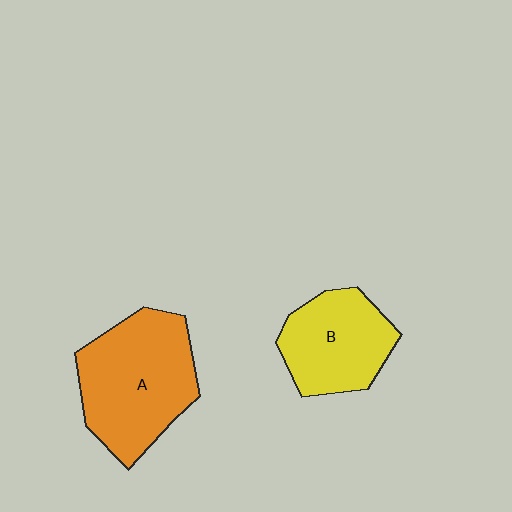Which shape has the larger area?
Shape A (orange).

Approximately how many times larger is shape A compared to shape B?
Approximately 1.4 times.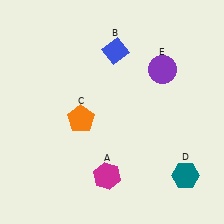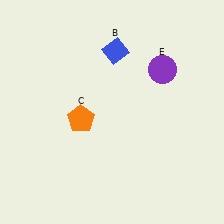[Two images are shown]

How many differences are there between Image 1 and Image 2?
There are 2 differences between the two images.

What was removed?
The teal hexagon (D), the magenta hexagon (A) were removed in Image 2.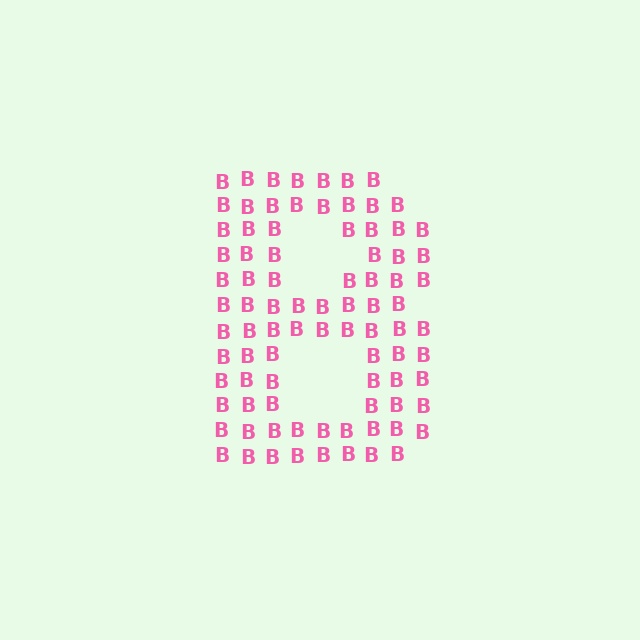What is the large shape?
The large shape is the letter B.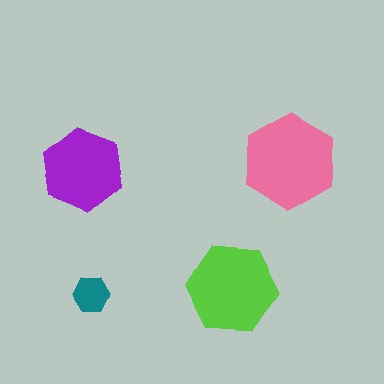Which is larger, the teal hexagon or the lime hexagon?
The lime one.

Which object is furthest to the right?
The pink hexagon is rightmost.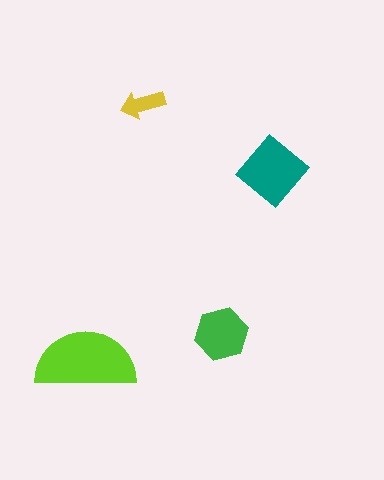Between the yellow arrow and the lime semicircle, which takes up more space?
The lime semicircle.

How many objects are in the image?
There are 4 objects in the image.